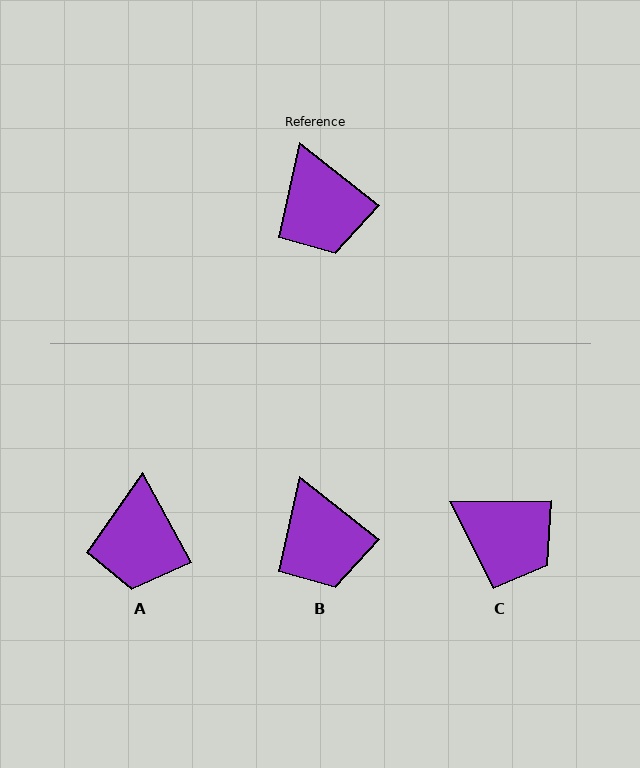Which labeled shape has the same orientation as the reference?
B.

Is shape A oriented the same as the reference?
No, it is off by about 23 degrees.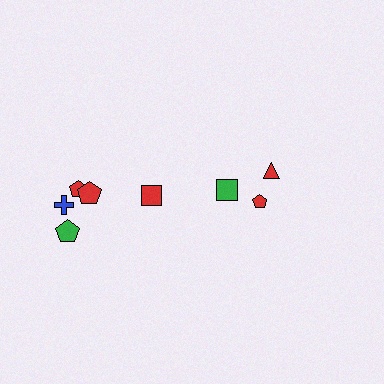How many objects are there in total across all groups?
There are 8 objects.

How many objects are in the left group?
There are 5 objects.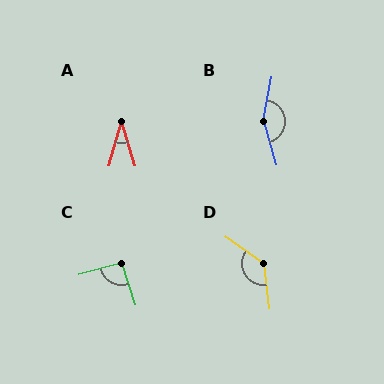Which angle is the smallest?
A, at approximately 33 degrees.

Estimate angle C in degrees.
Approximately 93 degrees.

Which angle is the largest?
B, at approximately 153 degrees.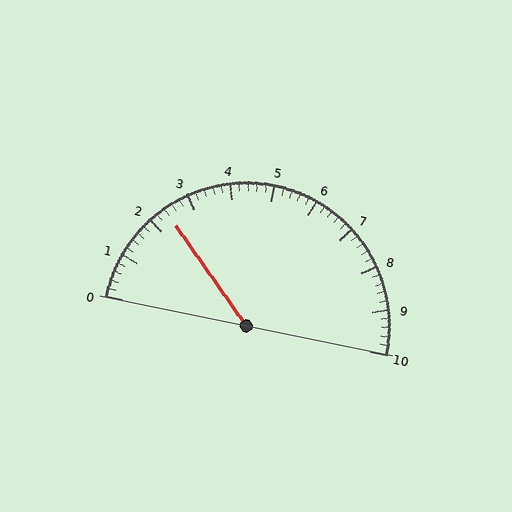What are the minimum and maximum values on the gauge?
The gauge ranges from 0 to 10.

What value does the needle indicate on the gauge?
The needle indicates approximately 2.4.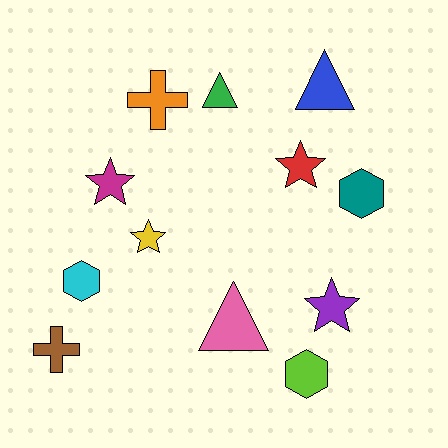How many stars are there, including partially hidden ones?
There are 4 stars.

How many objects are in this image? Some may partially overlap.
There are 12 objects.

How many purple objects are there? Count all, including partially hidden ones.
There is 1 purple object.